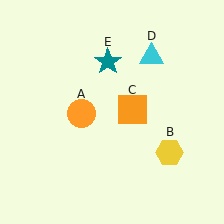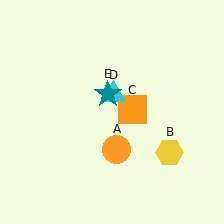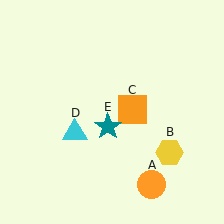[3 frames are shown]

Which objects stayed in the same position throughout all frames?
Yellow hexagon (object B) and orange square (object C) remained stationary.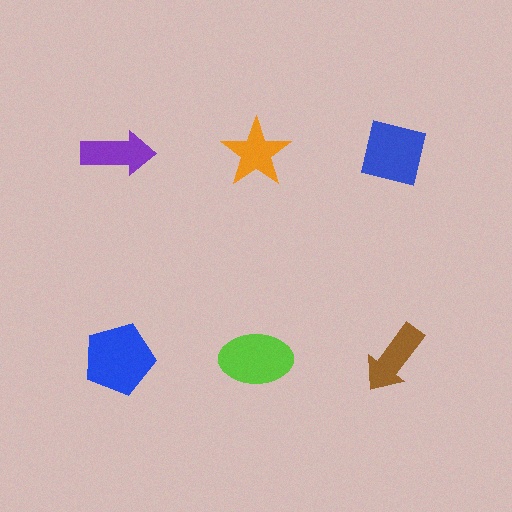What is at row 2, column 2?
A lime ellipse.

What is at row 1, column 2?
An orange star.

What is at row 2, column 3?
A brown arrow.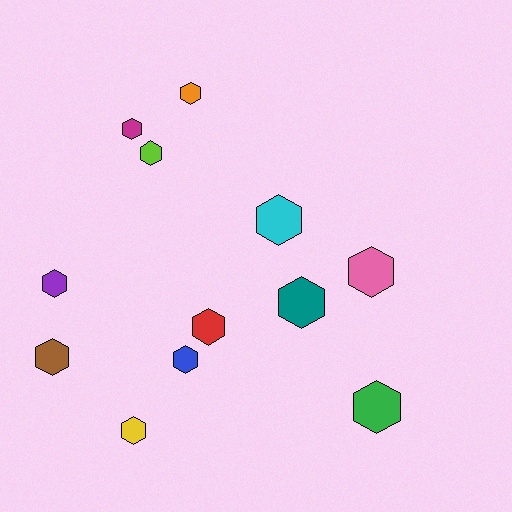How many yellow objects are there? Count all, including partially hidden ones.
There is 1 yellow object.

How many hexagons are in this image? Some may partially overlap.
There are 12 hexagons.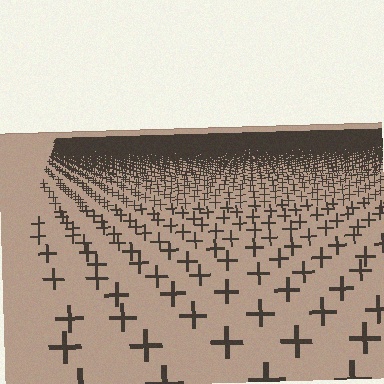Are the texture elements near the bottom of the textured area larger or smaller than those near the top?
Larger. Near the bottom, elements are closer to the viewer and appear at a bigger on-screen size.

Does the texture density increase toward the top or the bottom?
Density increases toward the top.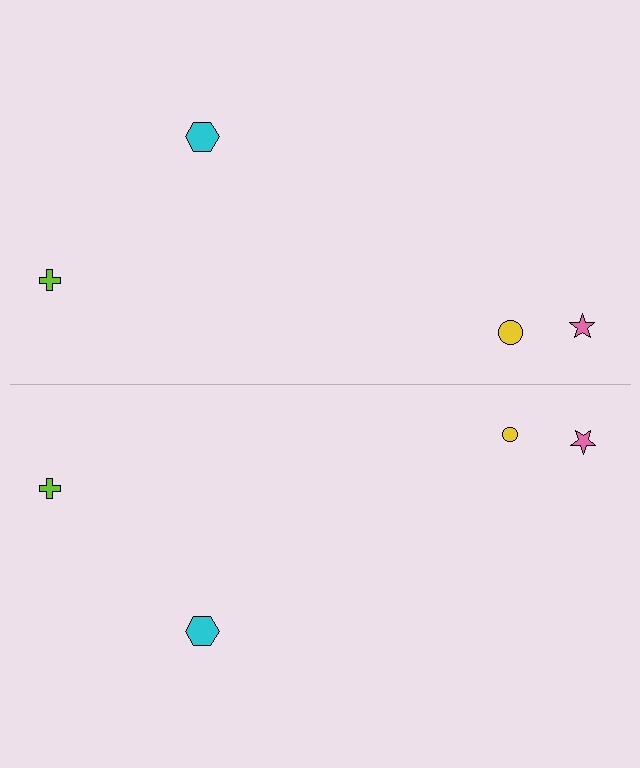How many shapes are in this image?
There are 8 shapes in this image.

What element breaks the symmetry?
The yellow circle on the bottom side has a different size than its mirror counterpart.